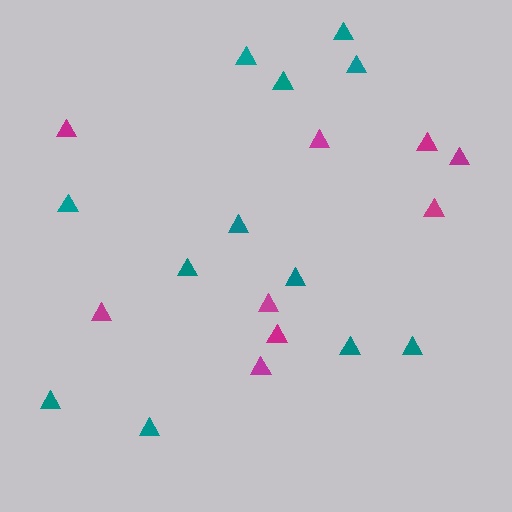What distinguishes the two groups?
There are 2 groups: one group of magenta triangles (9) and one group of teal triangles (12).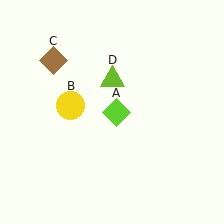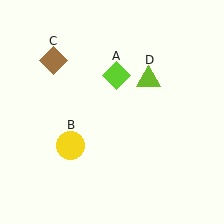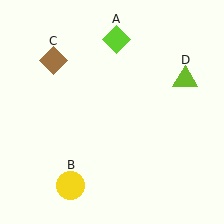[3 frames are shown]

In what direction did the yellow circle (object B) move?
The yellow circle (object B) moved down.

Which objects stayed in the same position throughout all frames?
Brown diamond (object C) remained stationary.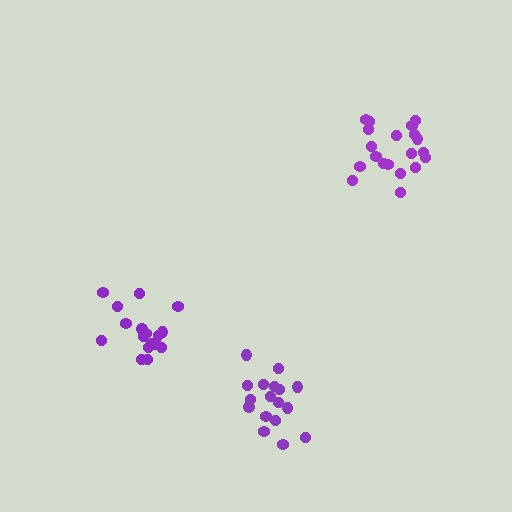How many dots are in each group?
Group 1: 17 dots, Group 2: 20 dots, Group 3: 17 dots (54 total).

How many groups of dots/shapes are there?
There are 3 groups.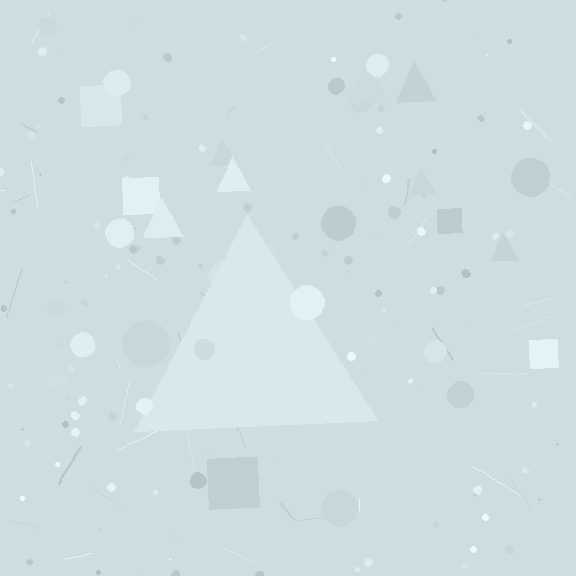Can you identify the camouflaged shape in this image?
The camouflaged shape is a triangle.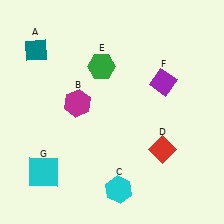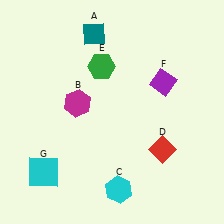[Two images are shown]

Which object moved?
The teal diamond (A) moved right.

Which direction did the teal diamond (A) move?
The teal diamond (A) moved right.